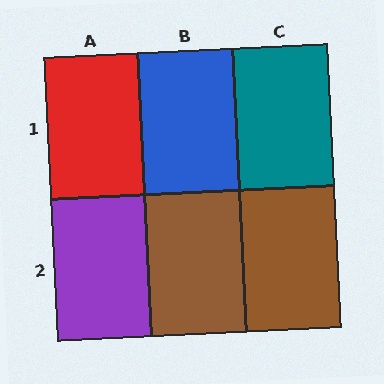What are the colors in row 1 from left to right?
Red, blue, teal.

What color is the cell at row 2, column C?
Brown.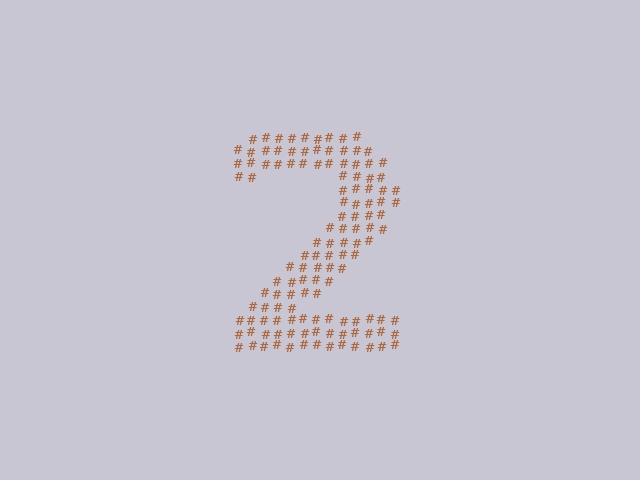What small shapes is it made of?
It is made of small hash symbols.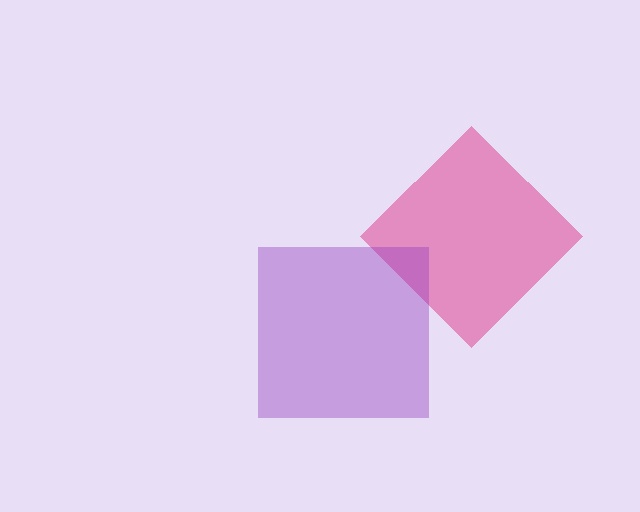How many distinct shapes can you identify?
There are 2 distinct shapes: a pink diamond, a purple square.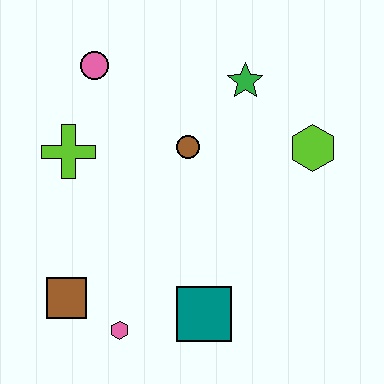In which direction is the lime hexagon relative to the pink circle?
The lime hexagon is to the right of the pink circle.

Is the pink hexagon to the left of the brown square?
No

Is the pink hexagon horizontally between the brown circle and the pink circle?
Yes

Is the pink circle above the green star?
Yes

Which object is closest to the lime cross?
The pink circle is closest to the lime cross.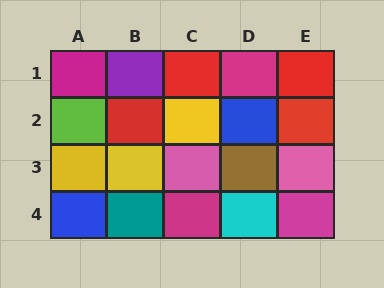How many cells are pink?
2 cells are pink.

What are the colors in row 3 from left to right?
Yellow, yellow, pink, brown, pink.